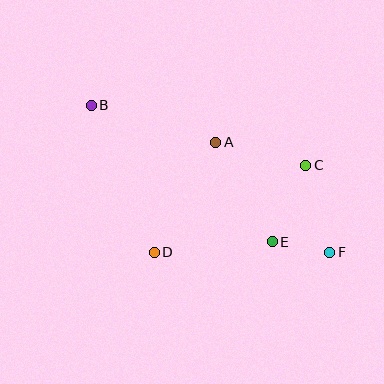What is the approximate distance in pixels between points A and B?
The distance between A and B is approximately 130 pixels.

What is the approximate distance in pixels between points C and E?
The distance between C and E is approximately 83 pixels.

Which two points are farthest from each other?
Points B and F are farthest from each other.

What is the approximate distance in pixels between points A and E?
The distance between A and E is approximately 114 pixels.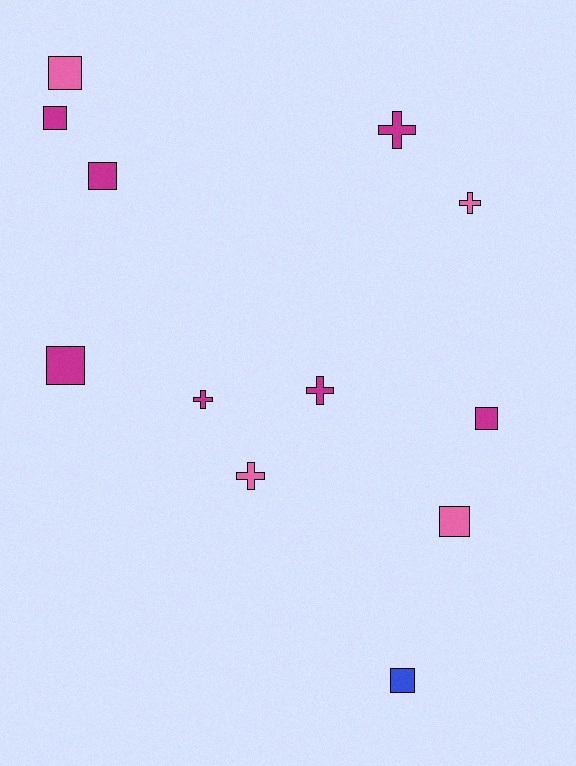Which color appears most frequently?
Magenta, with 7 objects.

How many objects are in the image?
There are 12 objects.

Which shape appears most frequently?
Square, with 7 objects.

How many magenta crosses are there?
There are 3 magenta crosses.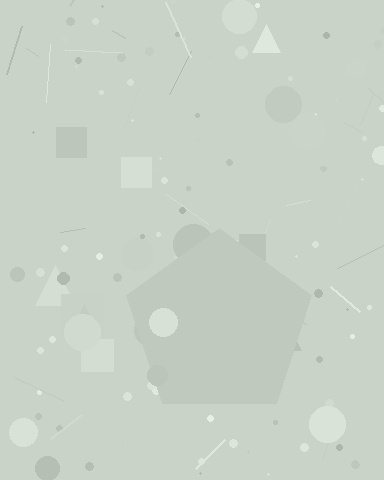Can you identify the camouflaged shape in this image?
The camouflaged shape is a pentagon.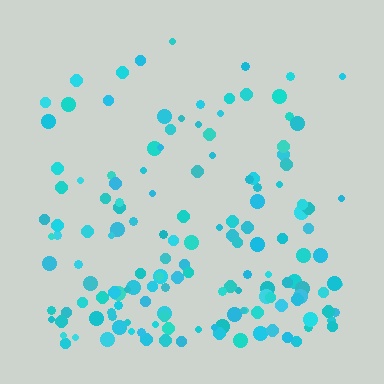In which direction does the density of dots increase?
From top to bottom, with the bottom side densest.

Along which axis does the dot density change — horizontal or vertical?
Vertical.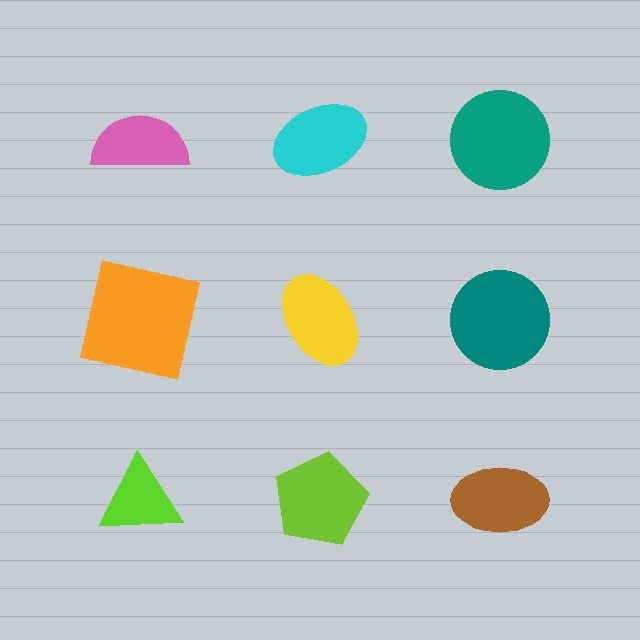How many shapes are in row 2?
3 shapes.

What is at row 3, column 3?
A brown ellipse.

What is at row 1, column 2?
A cyan ellipse.